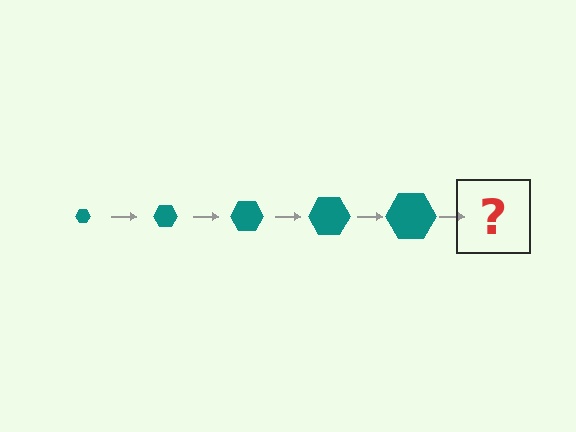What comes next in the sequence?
The next element should be a teal hexagon, larger than the previous one.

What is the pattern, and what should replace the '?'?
The pattern is that the hexagon gets progressively larger each step. The '?' should be a teal hexagon, larger than the previous one.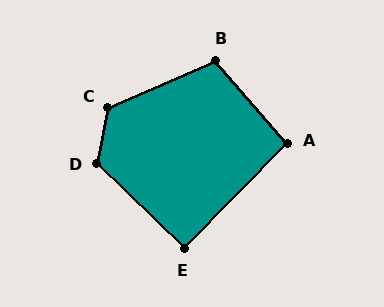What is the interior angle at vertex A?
Approximately 95 degrees (approximately right).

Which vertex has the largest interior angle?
C, at approximately 125 degrees.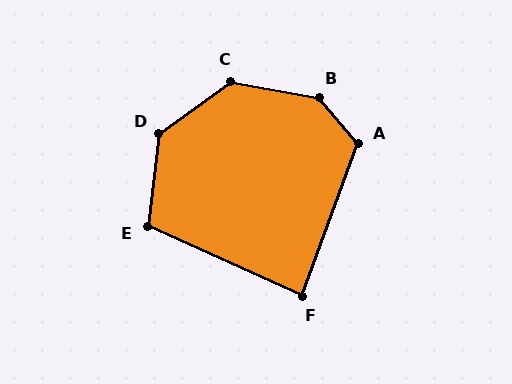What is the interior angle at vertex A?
Approximately 119 degrees (obtuse).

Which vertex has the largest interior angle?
B, at approximately 141 degrees.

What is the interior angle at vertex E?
Approximately 107 degrees (obtuse).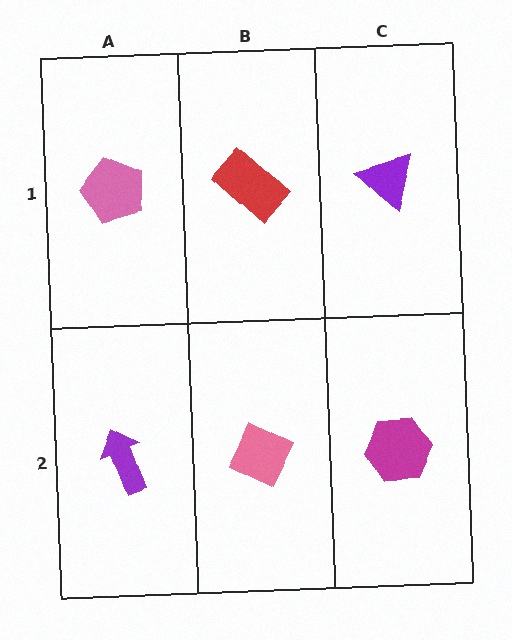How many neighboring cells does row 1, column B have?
3.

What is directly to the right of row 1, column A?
A red rectangle.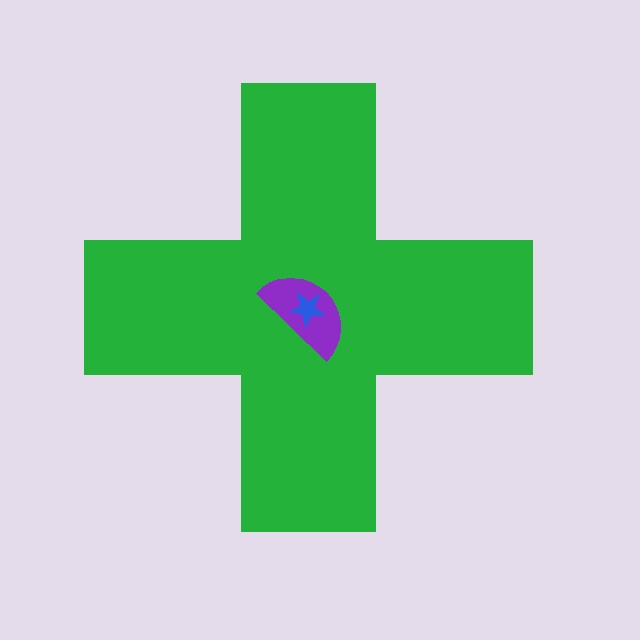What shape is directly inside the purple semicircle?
The blue star.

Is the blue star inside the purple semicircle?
Yes.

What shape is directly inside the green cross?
The purple semicircle.